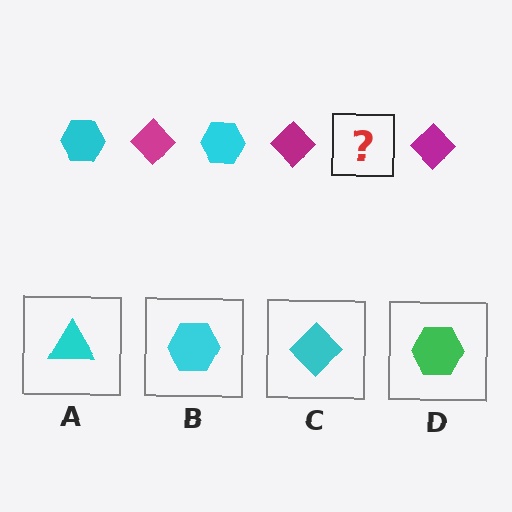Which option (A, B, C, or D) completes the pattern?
B.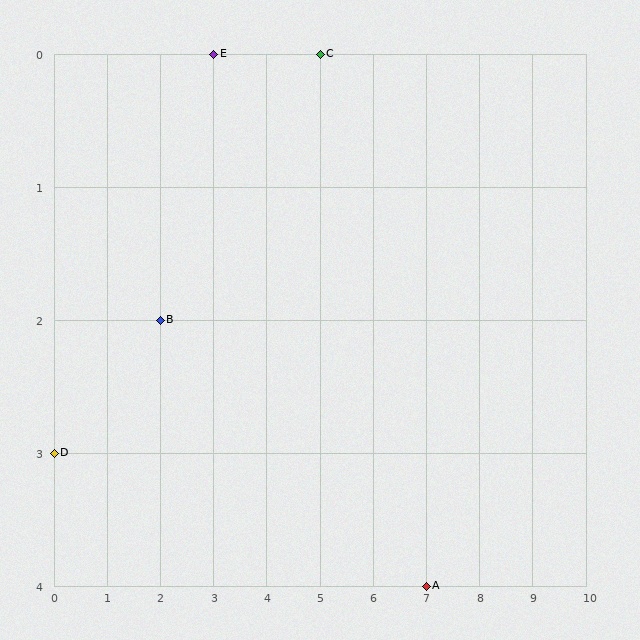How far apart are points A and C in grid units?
Points A and C are 2 columns and 4 rows apart (about 4.5 grid units diagonally).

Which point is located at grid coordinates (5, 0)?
Point C is at (5, 0).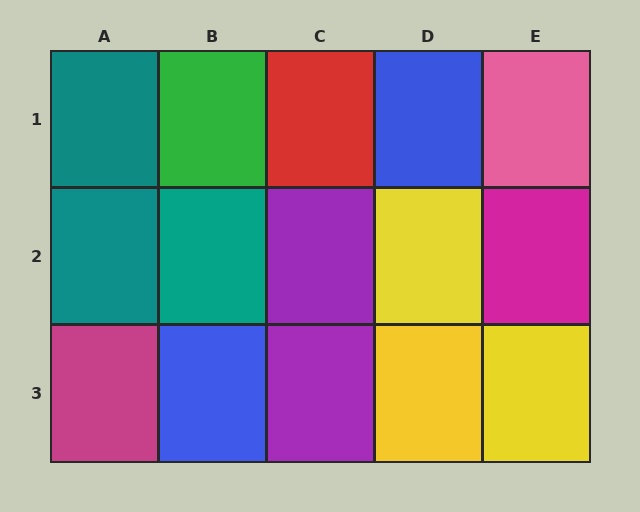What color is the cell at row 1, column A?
Teal.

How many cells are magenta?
2 cells are magenta.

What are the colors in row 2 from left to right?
Teal, teal, purple, yellow, magenta.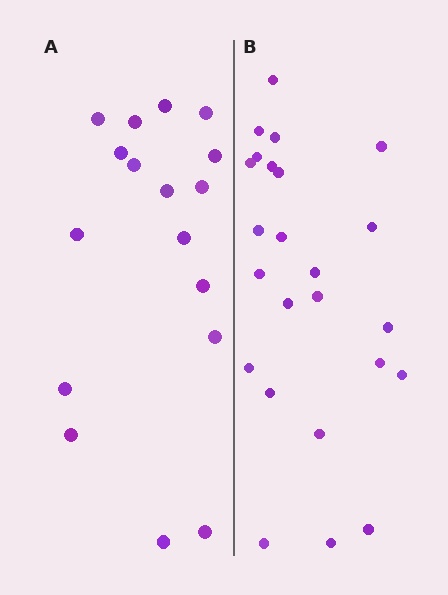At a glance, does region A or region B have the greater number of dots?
Region B (the right region) has more dots.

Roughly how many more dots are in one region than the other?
Region B has roughly 8 or so more dots than region A.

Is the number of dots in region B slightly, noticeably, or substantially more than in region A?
Region B has noticeably more, but not dramatically so. The ratio is roughly 1.4 to 1.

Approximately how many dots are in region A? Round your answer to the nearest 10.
About 20 dots. (The exact count is 17, which rounds to 20.)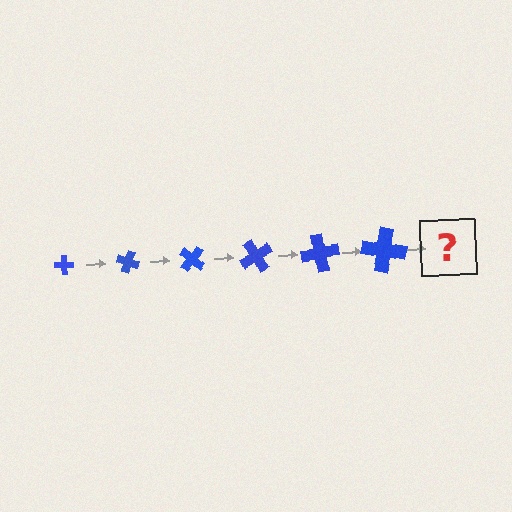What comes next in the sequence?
The next element should be a cross, larger than the previous one and rotated 120 degrees from the start.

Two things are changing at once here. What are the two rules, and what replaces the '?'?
The two rules are that the cross grows larger each step and it rotates 20 degrees each step. The '?' should be a cross, larger than the previous one and rotated 120 degrees from the start.